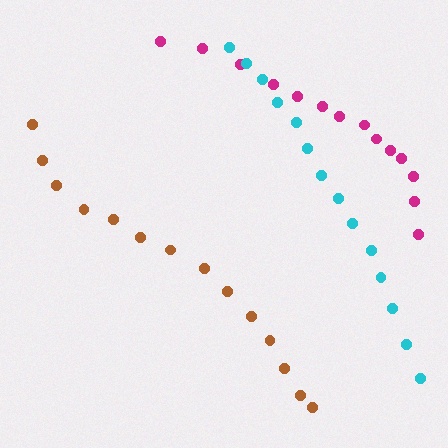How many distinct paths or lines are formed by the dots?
There are 3 distinct paths.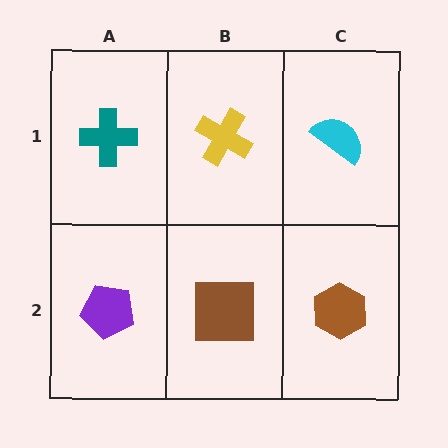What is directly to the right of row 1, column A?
A yellow cross.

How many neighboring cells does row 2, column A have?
2.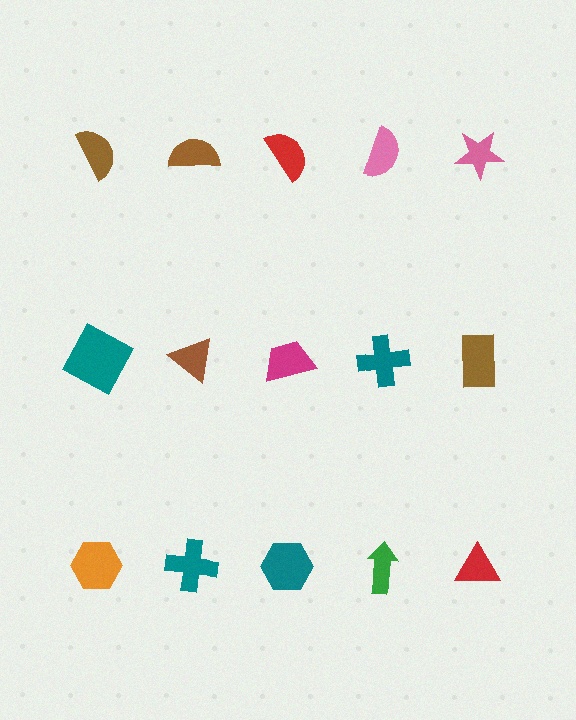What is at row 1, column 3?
A red semicircle.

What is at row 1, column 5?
A pink star.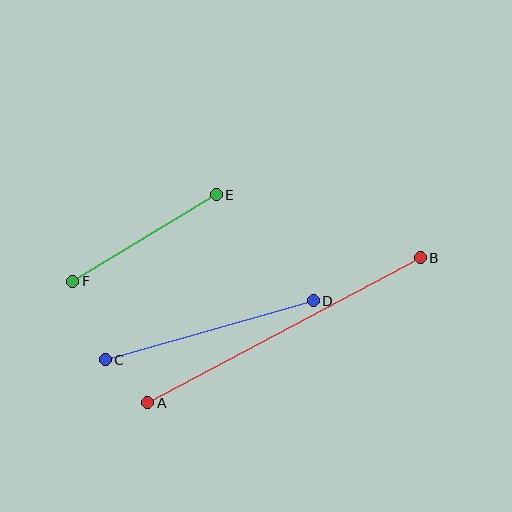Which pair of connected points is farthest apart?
Points A and B are farthest apart.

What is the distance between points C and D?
The distance is approximately 216 pixels.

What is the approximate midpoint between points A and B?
The midpoint is at approximately (284, 330) pixels.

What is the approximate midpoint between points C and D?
The midpoint is at approximately (209, 330) pixels.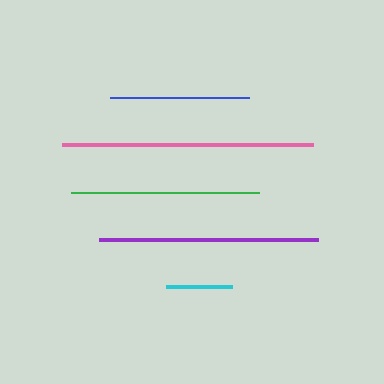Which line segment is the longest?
The pink line is the longest at approximately 251 pixels.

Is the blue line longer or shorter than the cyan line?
The blue line is longer than the cyan line.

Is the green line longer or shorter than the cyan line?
The green line is longer than the cyan line.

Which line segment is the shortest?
The cyan line is the shortest at approximately 66 pixels.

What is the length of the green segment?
The green segment is approximately 187 pixels long.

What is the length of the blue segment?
The blue segment is approximately 139 pixels long.